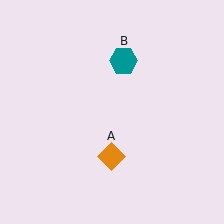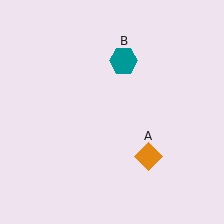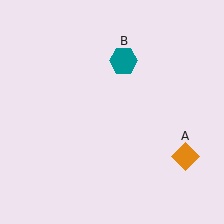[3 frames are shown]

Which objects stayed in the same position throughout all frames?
Teal hexagon (object B) remained stationary.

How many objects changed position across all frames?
1 object changed position: orange diamond (object A).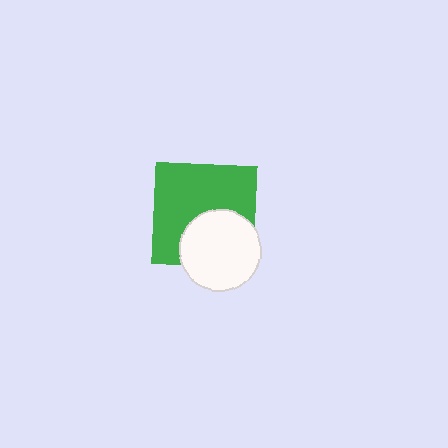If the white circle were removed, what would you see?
You would see the complete green square.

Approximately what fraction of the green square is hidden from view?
Roughly 37% of the green square is hidden behind the white circle.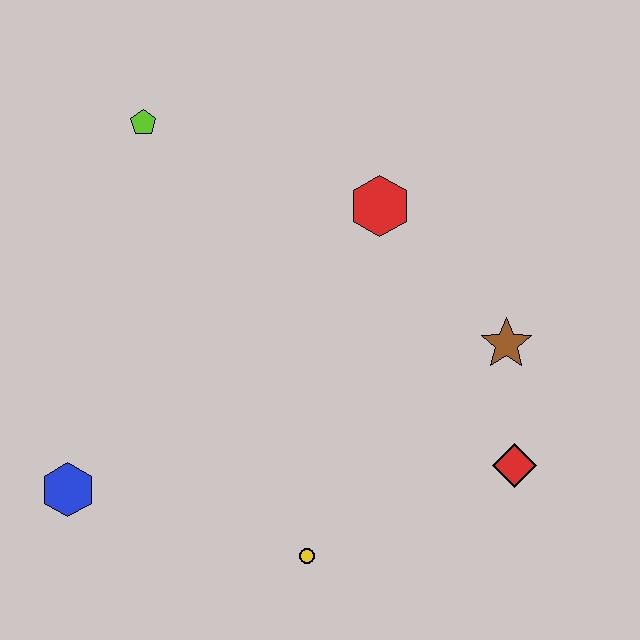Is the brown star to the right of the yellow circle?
Yes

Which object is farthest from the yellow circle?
The lime pentagon is farthest from the yellow circle.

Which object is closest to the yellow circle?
The red diamond is closest to the yellow circle.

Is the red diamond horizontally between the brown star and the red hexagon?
No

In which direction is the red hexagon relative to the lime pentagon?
The red hexagon is to the right of the lime pentagon.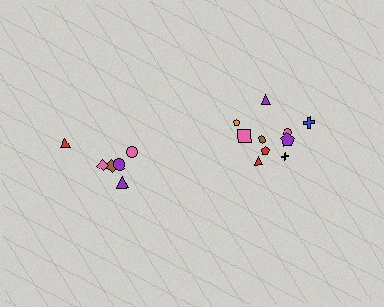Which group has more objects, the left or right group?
The right group.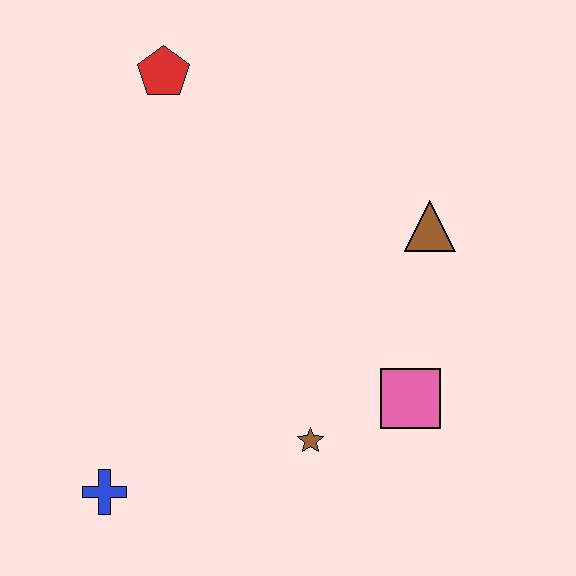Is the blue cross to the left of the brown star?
Yes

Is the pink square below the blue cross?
No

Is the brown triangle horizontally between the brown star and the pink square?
No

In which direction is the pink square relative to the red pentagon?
The pink square is below the red pentagon.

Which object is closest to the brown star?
The pink square is closest to the brown star.